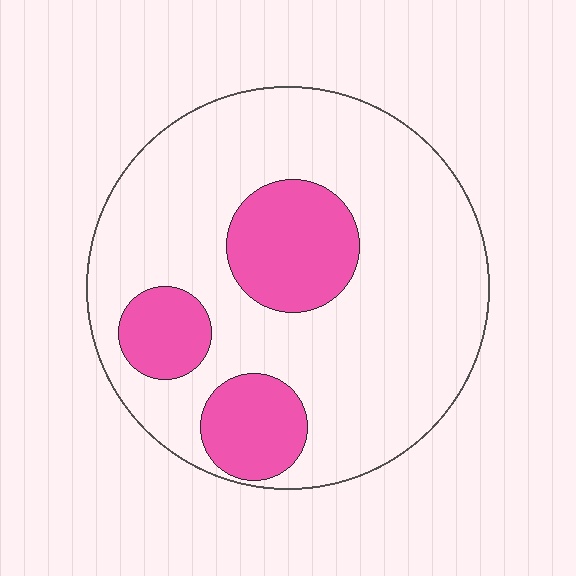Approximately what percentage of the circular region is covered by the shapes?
Approximately 25%.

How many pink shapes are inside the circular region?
3.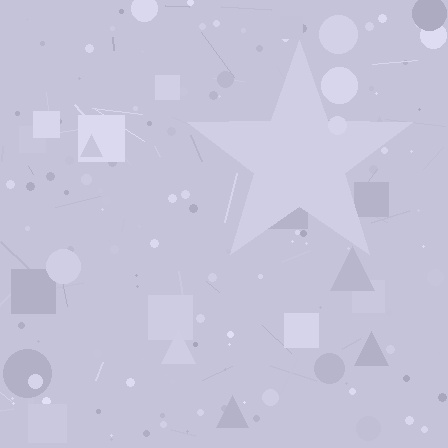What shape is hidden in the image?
A star is hidden in the image.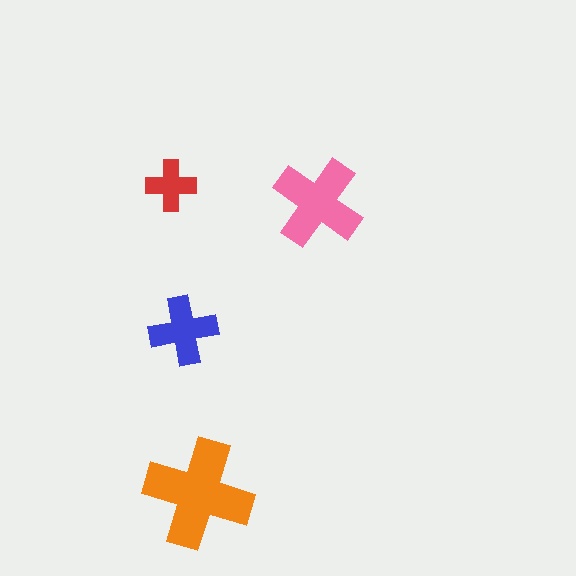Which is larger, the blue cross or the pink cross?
The pink one.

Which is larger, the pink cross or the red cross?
The pink one.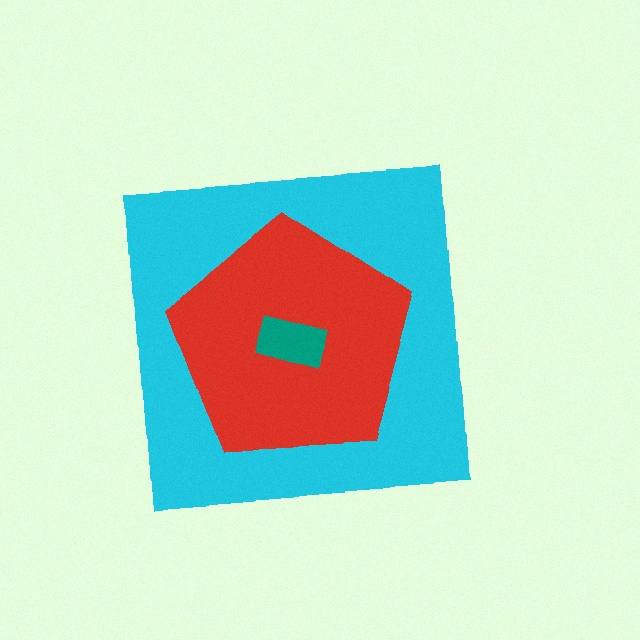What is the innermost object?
The teal rectangle.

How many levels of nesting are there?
3.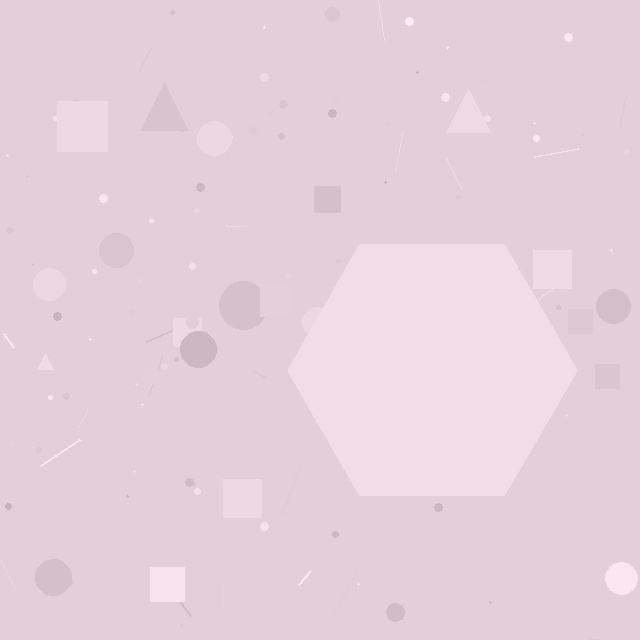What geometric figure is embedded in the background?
A hexagon is embedded in the background.